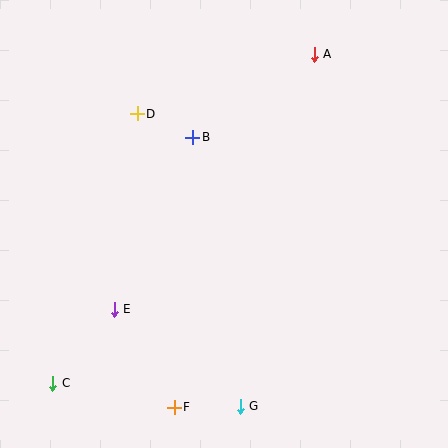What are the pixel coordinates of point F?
Point F is at (174, 407).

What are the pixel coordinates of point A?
Point A is at (314, 54).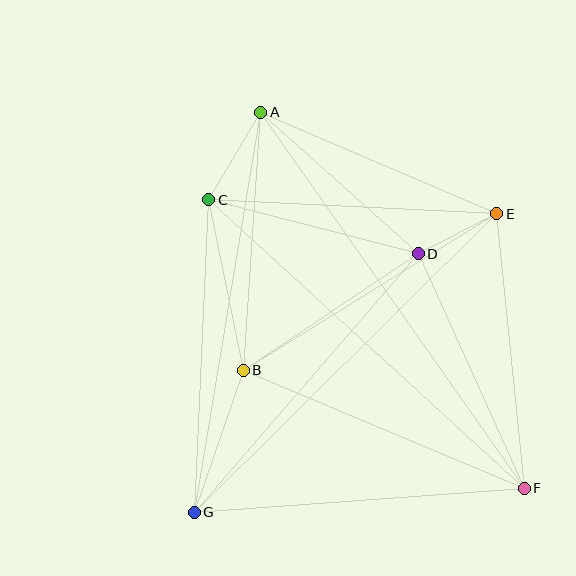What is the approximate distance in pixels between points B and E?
The distance between B and E is approximately 298 pixels.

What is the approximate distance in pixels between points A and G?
The distance between A and G is approximately 406 pixels.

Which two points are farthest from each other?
Points A and F are farthest from each other.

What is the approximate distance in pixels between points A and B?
The distance between A and B is approximately 258 pixels.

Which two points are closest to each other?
Points D and E are closest to each other.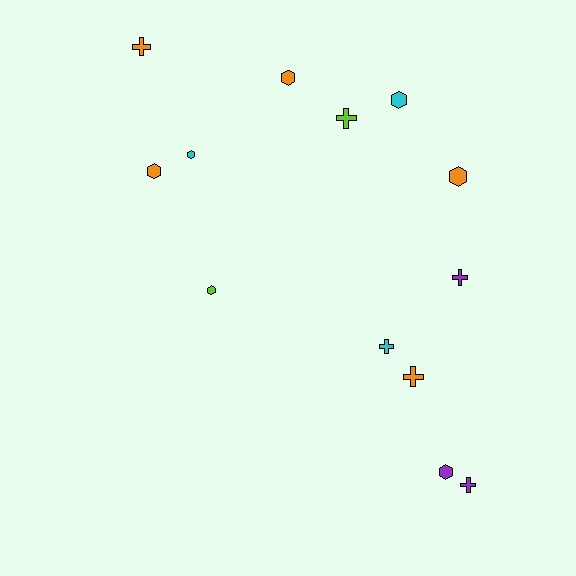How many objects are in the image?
There are 13 objects.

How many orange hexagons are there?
There are 3 orange hexagons.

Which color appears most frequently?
Orange, with 5 objects.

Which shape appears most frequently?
Hexagon, with 7 objects.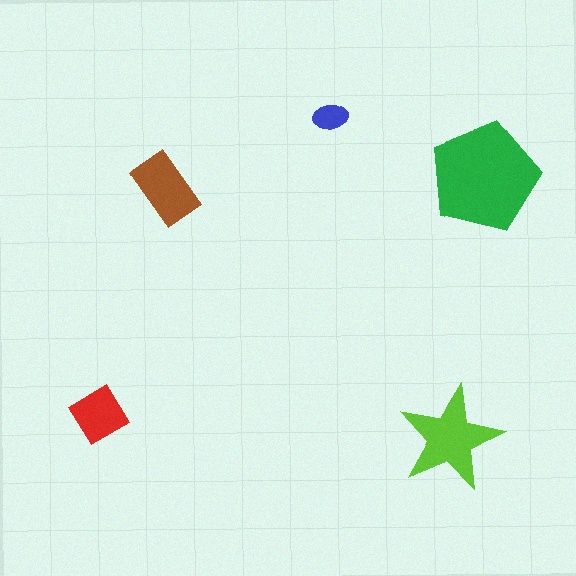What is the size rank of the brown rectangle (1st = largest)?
3rd.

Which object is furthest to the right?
The green pentagon is rightmost.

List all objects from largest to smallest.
The green pentagon, the lime star, the brown rectangle, the red diamond, the blue ellipse.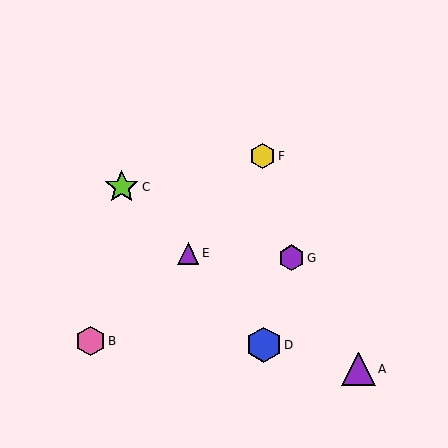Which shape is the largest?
The blue hexagon (labeled D) is the largest.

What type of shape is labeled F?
Shape F is a yellow hexagon.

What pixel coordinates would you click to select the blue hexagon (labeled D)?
Click at (264, 345) to select the blue hexagon D.